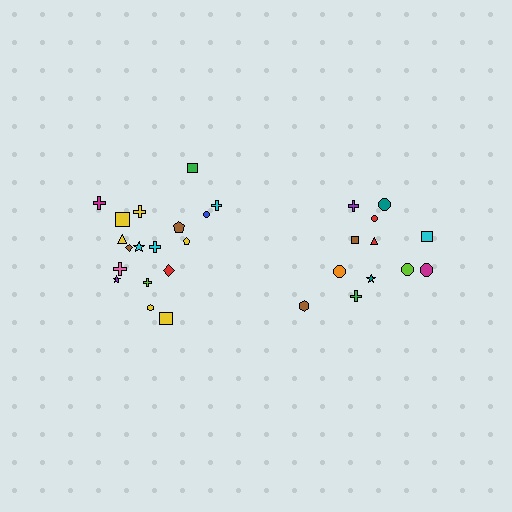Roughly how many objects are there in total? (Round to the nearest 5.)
Roughly 30 objects in total.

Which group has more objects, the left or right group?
The left group.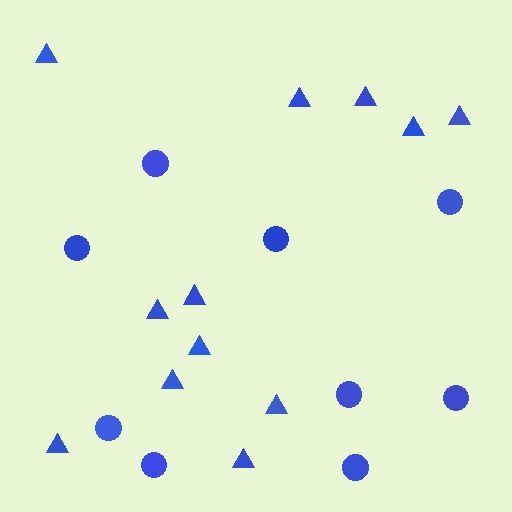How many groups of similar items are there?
There are 2 groups: one group of circles (9) and one group of triangles (12).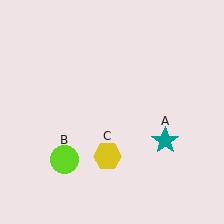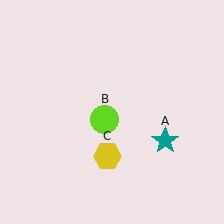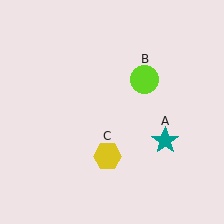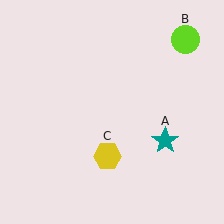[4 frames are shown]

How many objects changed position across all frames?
1 object changed position: lime circle (object B).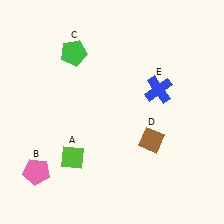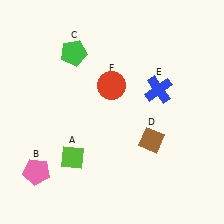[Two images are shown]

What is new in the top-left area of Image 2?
A red circle (F) was added in the top-left area of Image 2.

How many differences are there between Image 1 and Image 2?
There is 1 difference between the two images.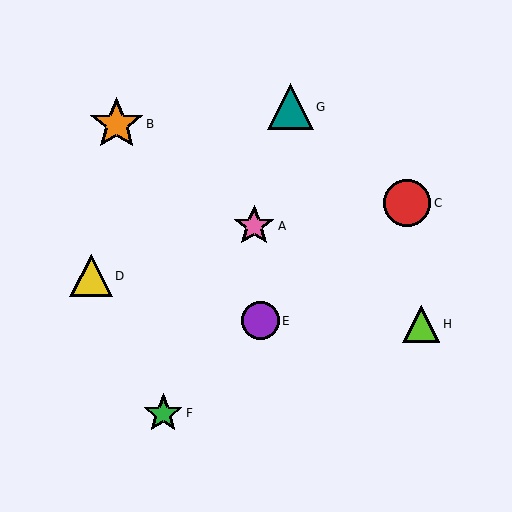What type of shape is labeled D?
Shape D is a yellow triangle.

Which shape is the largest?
The orange star (labeled B) is the largest.